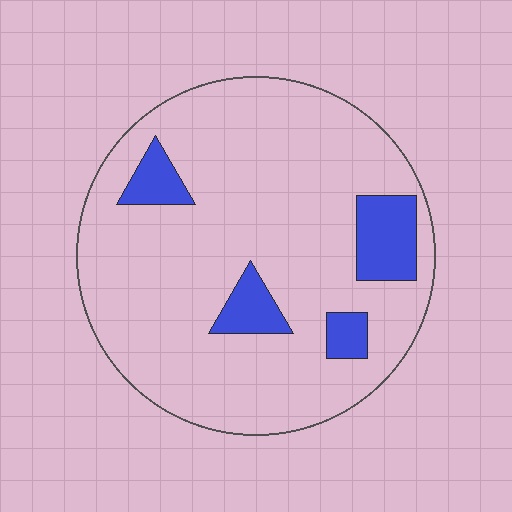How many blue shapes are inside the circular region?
4.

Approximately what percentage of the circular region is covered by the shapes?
Approximately 15%.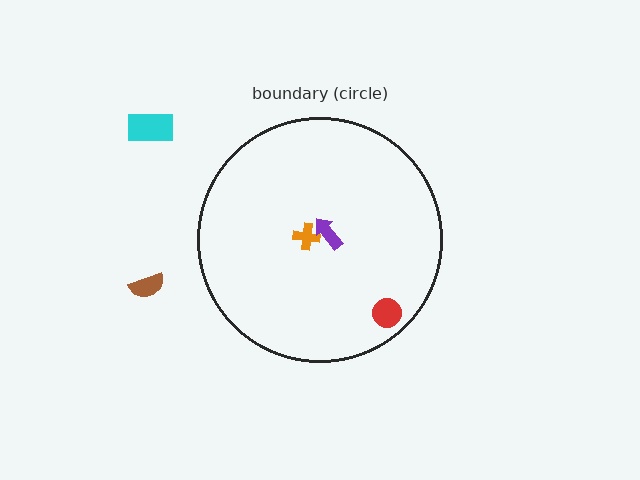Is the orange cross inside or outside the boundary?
Inside.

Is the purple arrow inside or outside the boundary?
Inside.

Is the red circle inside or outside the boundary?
Inside.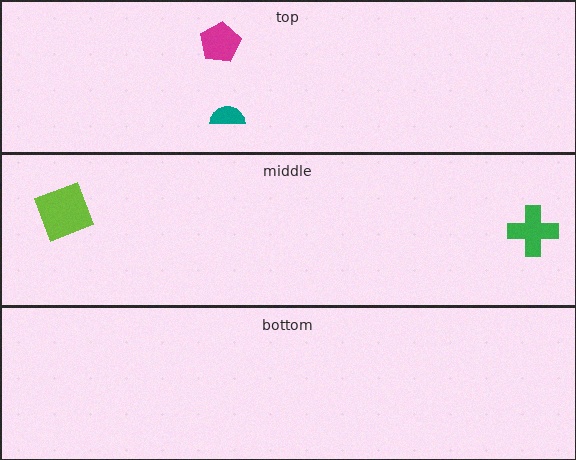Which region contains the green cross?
The middle region.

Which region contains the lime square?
The middle region.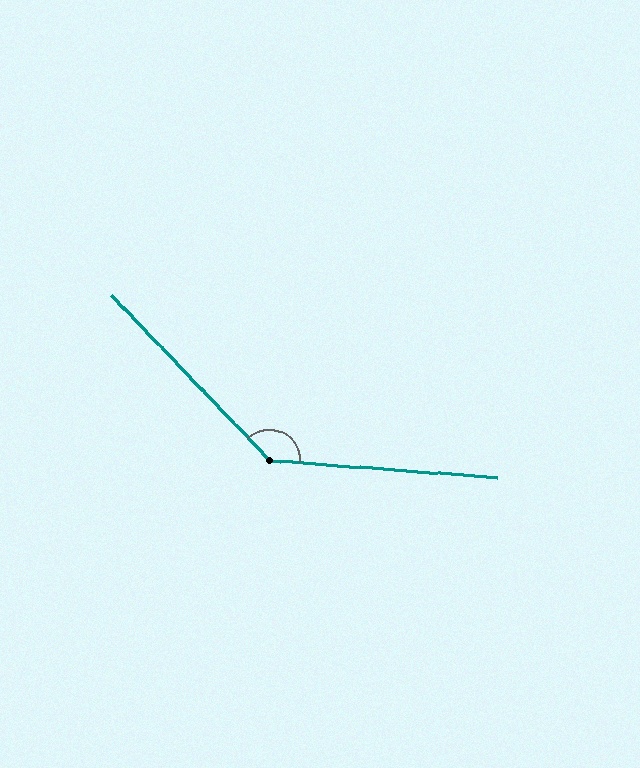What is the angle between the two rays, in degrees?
Approximately 138 degrees.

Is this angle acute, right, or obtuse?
It is obtuse.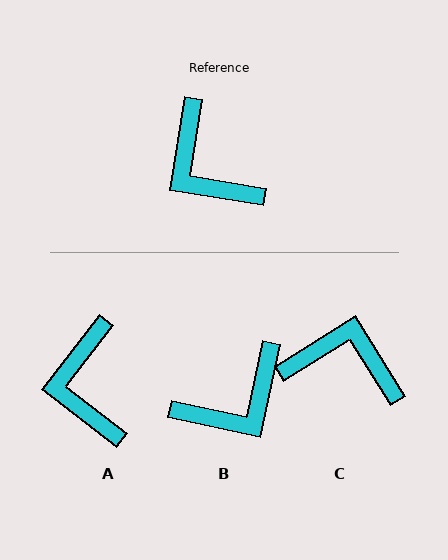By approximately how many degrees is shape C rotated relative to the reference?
Approximately 138 degrees clockwise.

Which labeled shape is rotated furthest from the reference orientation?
C, about 138 degrees away.